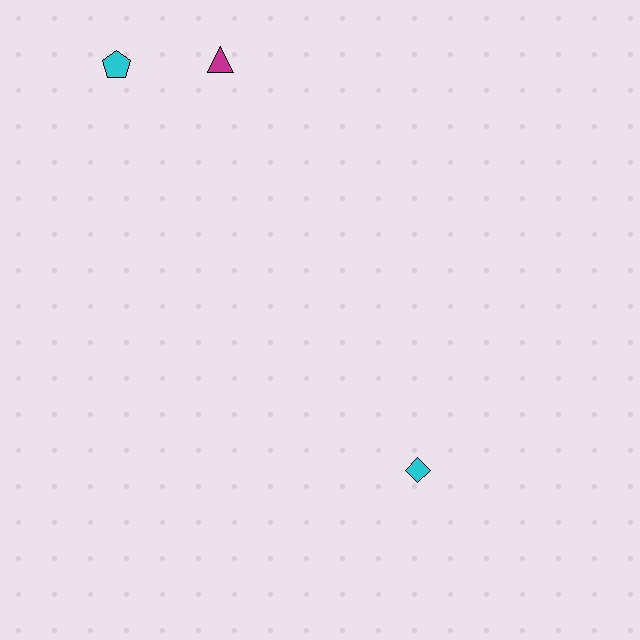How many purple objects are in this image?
There are no purple objects.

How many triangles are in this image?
There is 1 triangle.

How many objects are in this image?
There are 3 objects.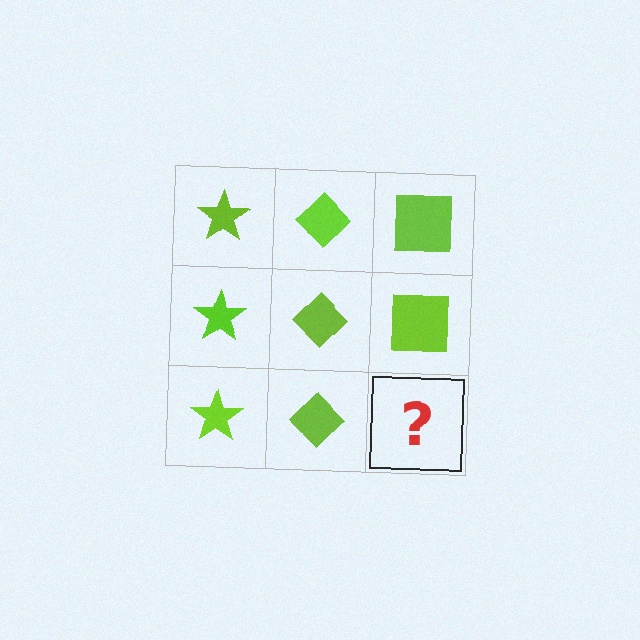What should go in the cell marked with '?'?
The missing cell should contain a lime square.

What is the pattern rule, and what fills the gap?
The rule is that each column has a consistent shape. The gap should be filled with a lime square.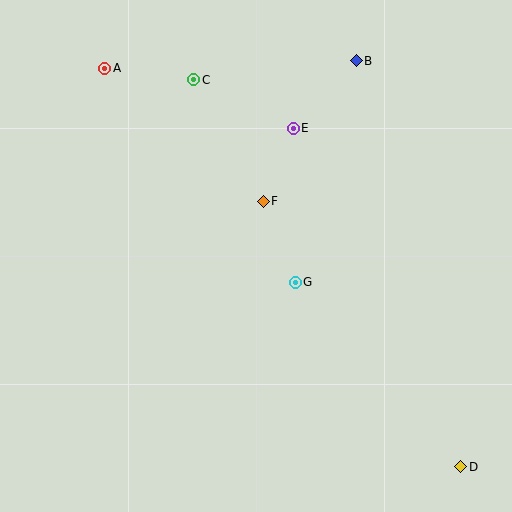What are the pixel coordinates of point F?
Point F is at (263, 201).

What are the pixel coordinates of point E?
Point E is at (293, 128).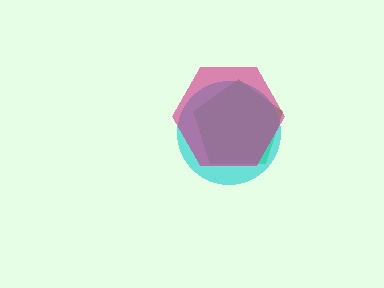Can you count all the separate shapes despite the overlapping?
Yes, there are 3 separate shapes.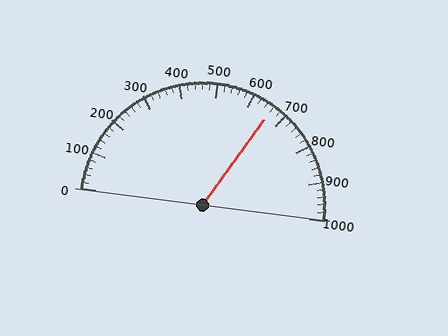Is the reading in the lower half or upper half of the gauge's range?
The reading is in the upper half of the range (0 to 1000).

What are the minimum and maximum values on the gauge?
The gauge ranges from 0 to 1000.